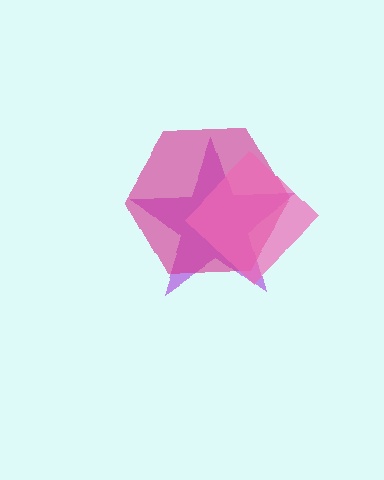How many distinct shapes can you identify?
There are 3 distinct shapes: a purple star, a magenta hexagon, a pink diamond.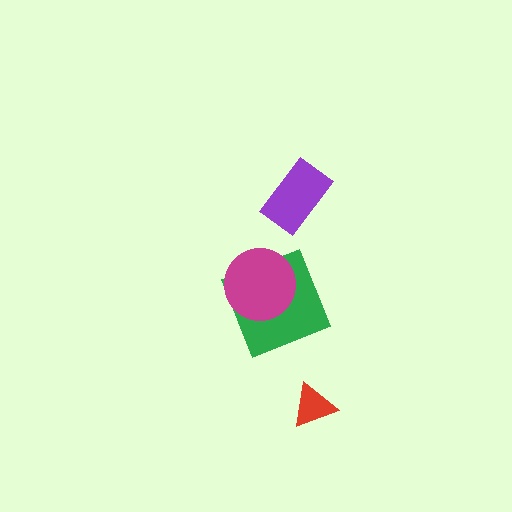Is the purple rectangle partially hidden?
No, no other shape covers it.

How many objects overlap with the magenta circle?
1 object overlaps with the magenta circle.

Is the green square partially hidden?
Yes, it is partially covered by another shape.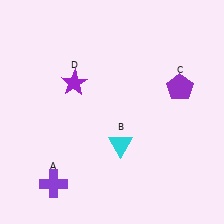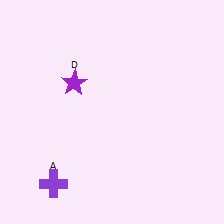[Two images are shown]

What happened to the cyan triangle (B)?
The cyan triangle (B) was removed in Image 2. It was in the bottom-right area of Image 1.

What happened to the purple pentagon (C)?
The purple pentagon (C) was removed in Image 2. It was in the top-right area of Image 1.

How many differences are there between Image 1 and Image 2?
There are 2 differences between the two images.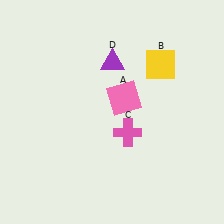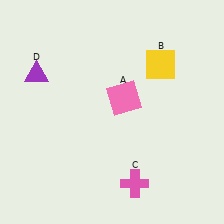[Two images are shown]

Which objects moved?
The objects that moved are: the pink cross (C), the purple triangle (D).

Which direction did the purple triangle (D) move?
The purple triangle (D) moved left.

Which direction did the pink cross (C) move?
The pink cross (C) moved down.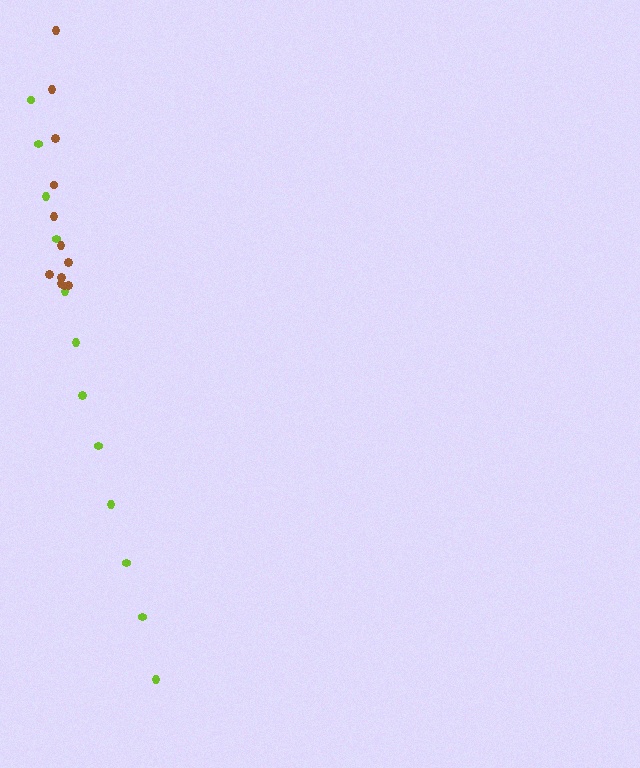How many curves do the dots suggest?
There are 2 distinct paths.